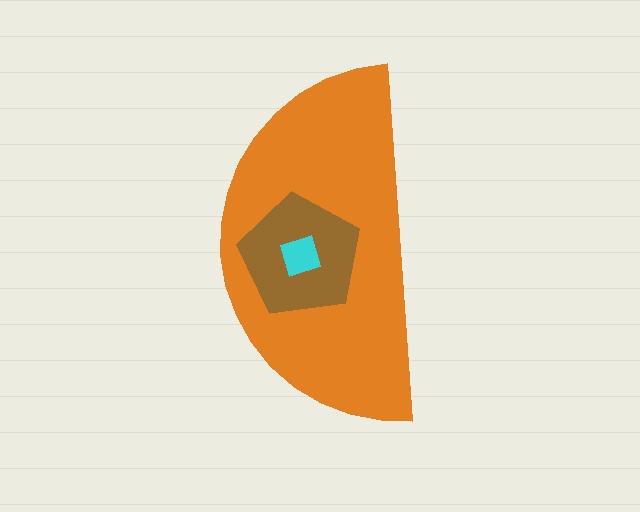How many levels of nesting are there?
3.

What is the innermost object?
The cyan square.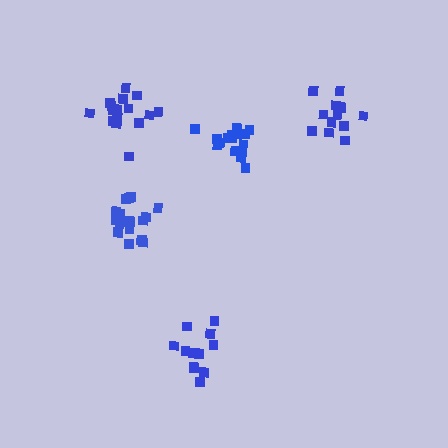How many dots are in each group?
Group 1: 18 dots, Group 2: 16 dots, Group 3: 17 dots, Group 4: 13 dots, Group 5: 13 dots (77 total).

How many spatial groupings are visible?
There are 5 spatial groupings.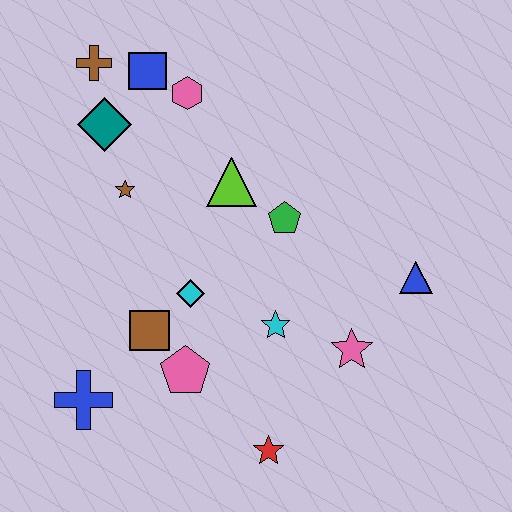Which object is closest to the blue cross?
The brown square is closest to the blue cross.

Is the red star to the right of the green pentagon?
No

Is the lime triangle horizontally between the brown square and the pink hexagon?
No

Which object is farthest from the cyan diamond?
The brown cross is farthest from the cyan diamond.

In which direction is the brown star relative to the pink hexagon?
The brown star is below the pink hexagon.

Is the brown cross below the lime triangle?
No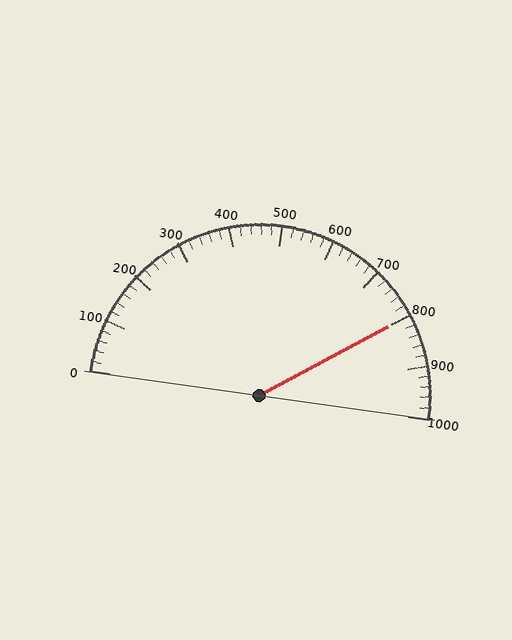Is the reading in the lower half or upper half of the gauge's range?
The reading is in the upper half of the range (0 to 1000).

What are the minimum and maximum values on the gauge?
The gauge ranges from 0 to 1000.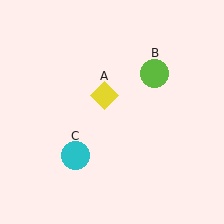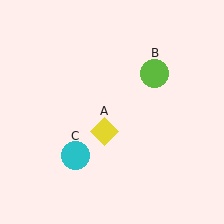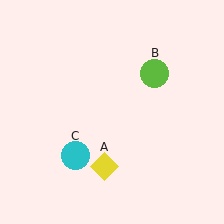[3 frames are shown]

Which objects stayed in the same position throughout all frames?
Lime circle (object B) and cyan circle (object C) remained stationary.